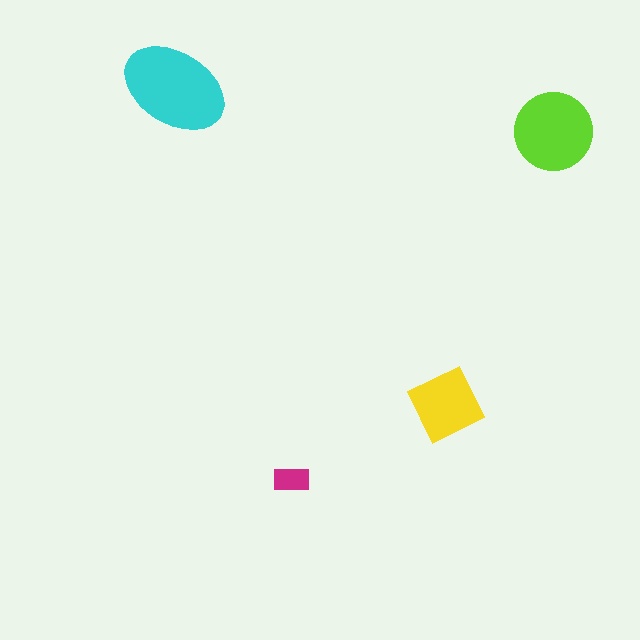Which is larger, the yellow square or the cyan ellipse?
The cyan ellipse.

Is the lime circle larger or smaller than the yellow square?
Larger.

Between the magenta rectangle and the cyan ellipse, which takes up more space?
The cyan ellipse.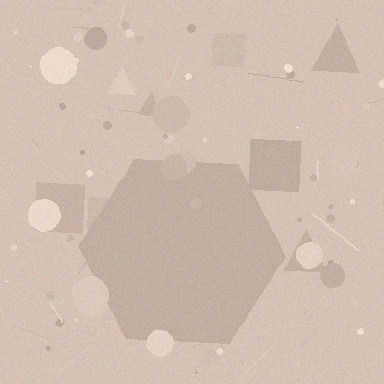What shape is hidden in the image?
A hexagon is hidden in the image.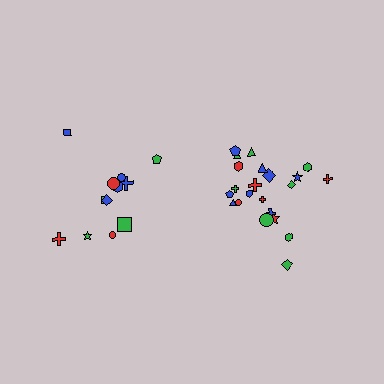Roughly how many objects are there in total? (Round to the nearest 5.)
Roughly 35 objects in total.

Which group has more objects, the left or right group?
The right group.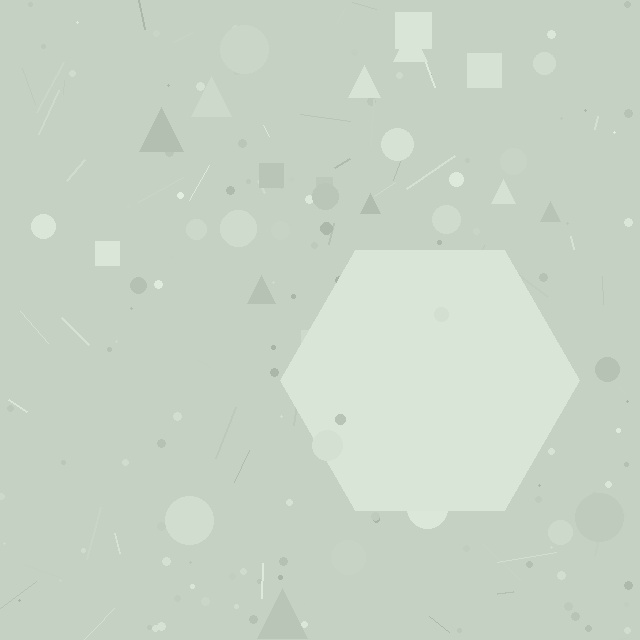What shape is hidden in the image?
A hexagon is hidden in the image.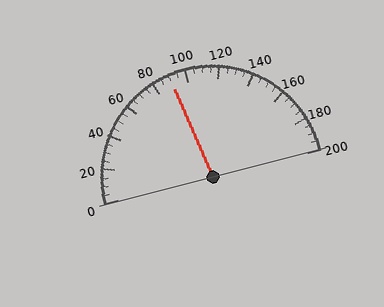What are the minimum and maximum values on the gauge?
The gauge ranges from 0 to 200.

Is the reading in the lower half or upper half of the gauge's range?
The reading is in the lower half of the range (0 to 200).